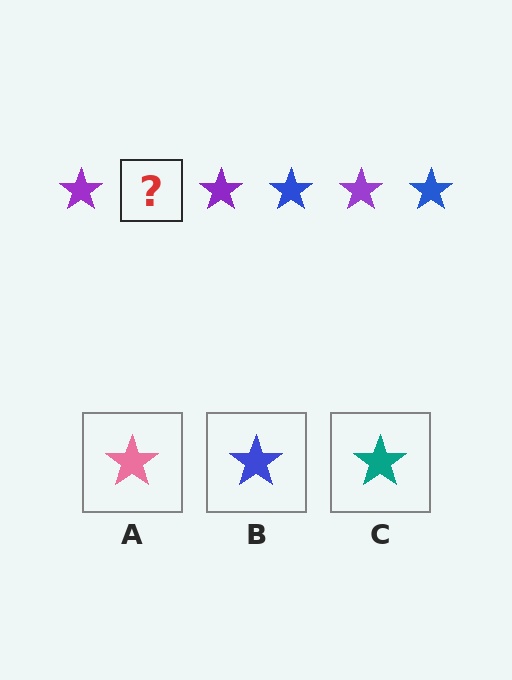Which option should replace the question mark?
Option B.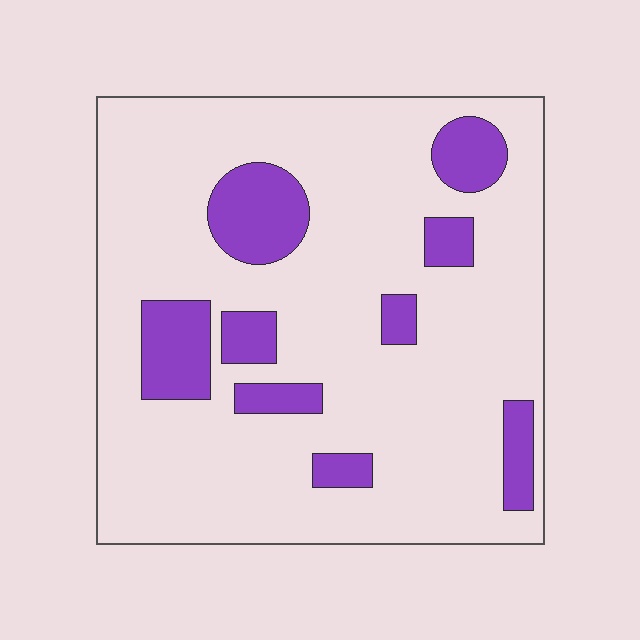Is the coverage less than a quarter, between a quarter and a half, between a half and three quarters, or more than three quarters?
Less than a quarter.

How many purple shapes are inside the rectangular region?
9.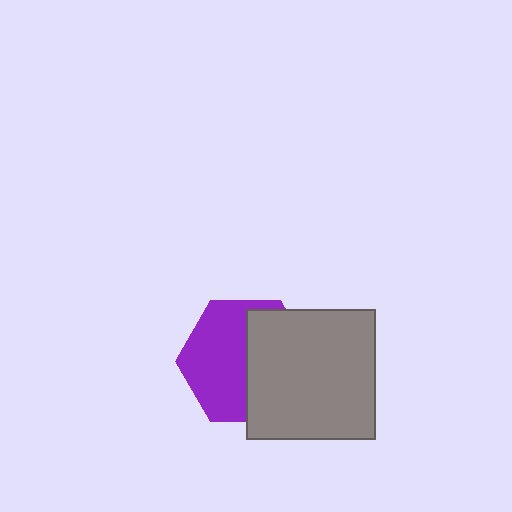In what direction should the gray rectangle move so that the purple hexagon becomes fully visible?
The gray rectangle should move right. That is the shortest direction to clear the overlap and leave the purple hexagon fully visible.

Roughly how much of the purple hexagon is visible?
About half of it is visible (roughly 53%).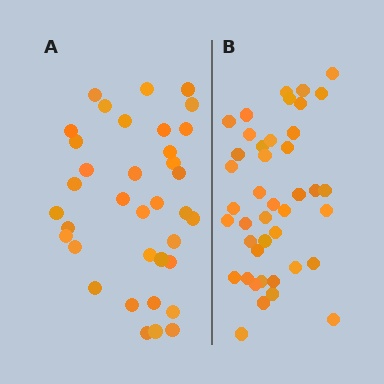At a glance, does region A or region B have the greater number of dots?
Region B (the right region) has more dots.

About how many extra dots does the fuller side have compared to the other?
Region B has about 6 more dots than region A.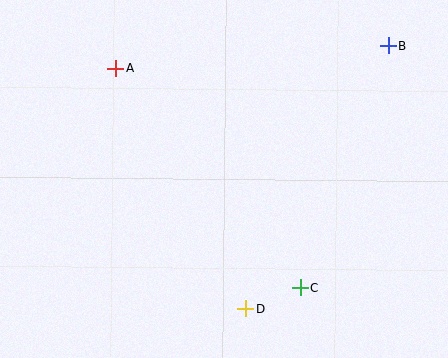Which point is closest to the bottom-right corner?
Point C is closest to the bottom-right corner.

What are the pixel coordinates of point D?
Point D is at (245, 309).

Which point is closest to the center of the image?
Point D at (245, 309) is closest to the center.